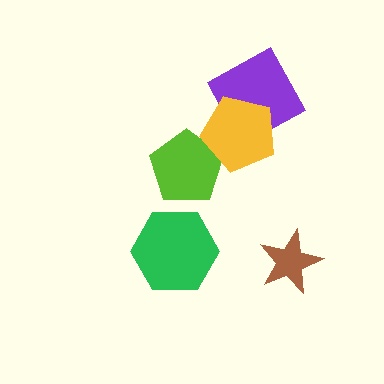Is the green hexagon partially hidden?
No, no other shape covers it.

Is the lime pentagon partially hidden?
Yes, it is partially covered by another shape.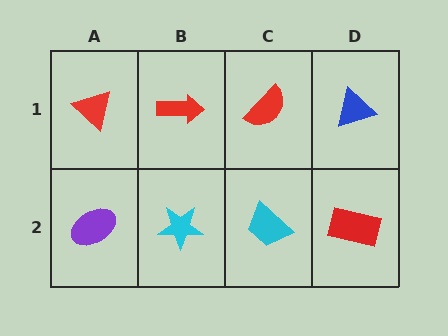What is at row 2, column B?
A cyan star.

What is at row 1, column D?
A blue triangle.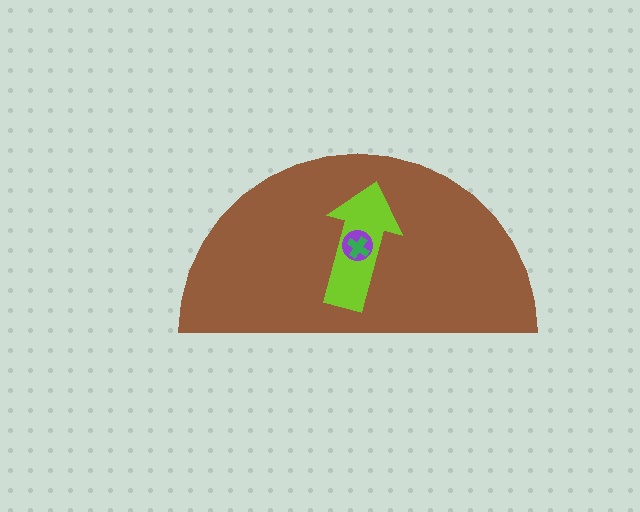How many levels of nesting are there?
4.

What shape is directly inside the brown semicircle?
The lime arrow.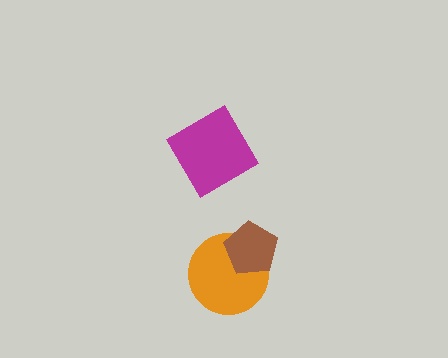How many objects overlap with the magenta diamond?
0 objects overlap with the magenta diamond.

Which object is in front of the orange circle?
The brown pentagon is in front of the orange circle.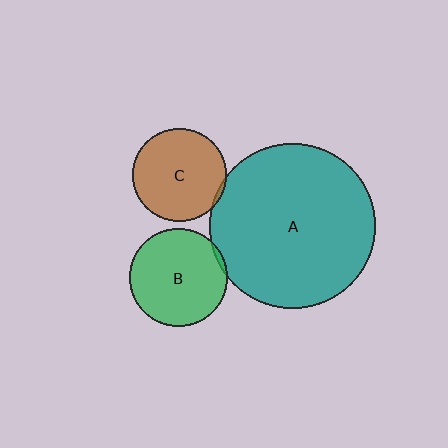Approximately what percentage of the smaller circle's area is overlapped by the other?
Approximately 5%.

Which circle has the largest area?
Circle A (teal).